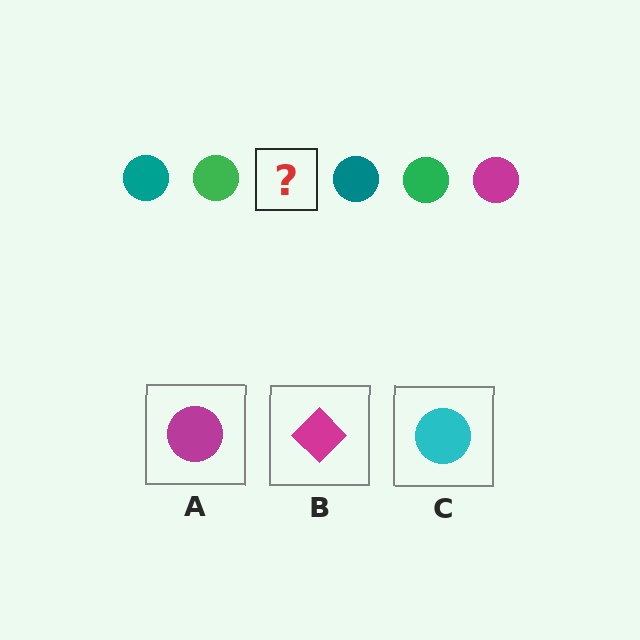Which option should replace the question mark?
Option A.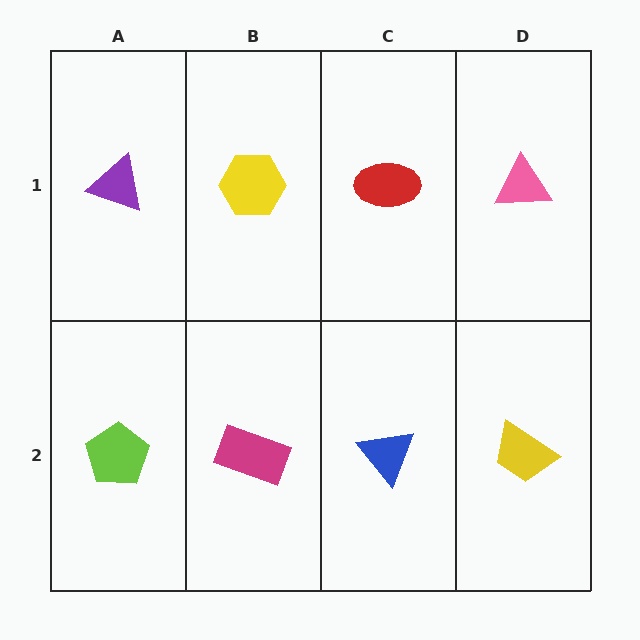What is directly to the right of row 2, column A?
A magenta rectangle.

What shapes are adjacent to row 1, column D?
A yellow trapezoid (row 2, column D), a red ellipse (row 1, column C).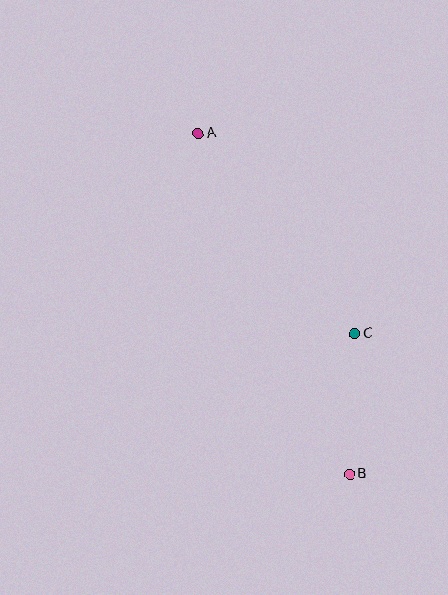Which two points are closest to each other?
Points B and C are closest to each other.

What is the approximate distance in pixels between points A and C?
The distance between A and C is approximately 254 pixels.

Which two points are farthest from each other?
Points A and B are farthest from each other.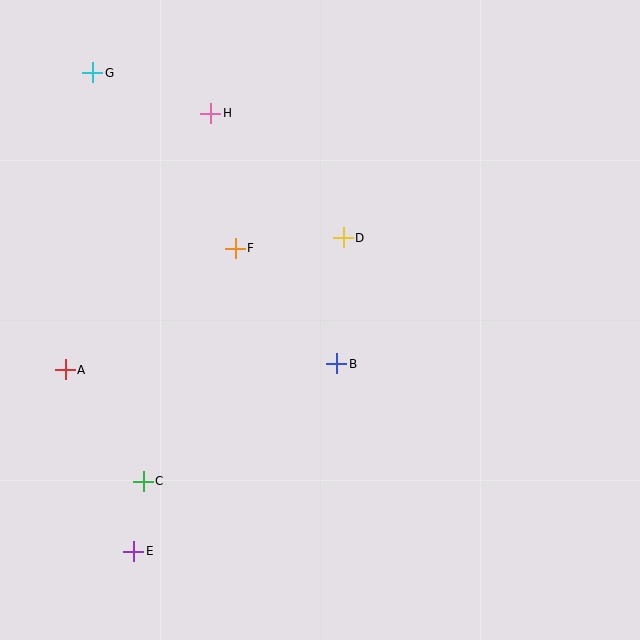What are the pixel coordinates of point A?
Point A is at (65, 370).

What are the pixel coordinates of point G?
Point G is at (93, 73).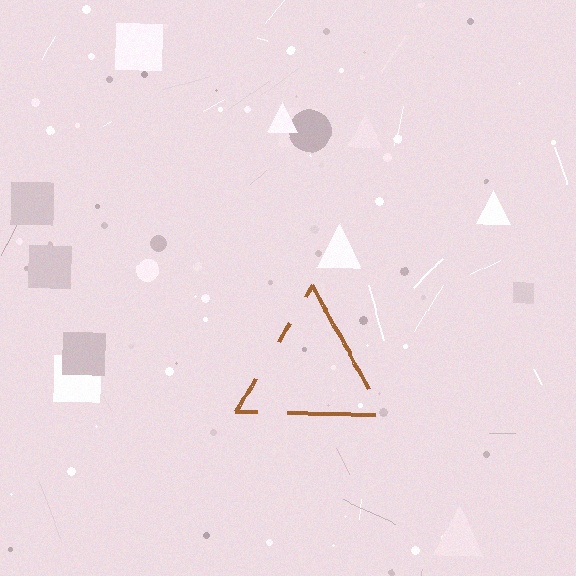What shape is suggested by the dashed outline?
The dashed outline suggests a triangle.